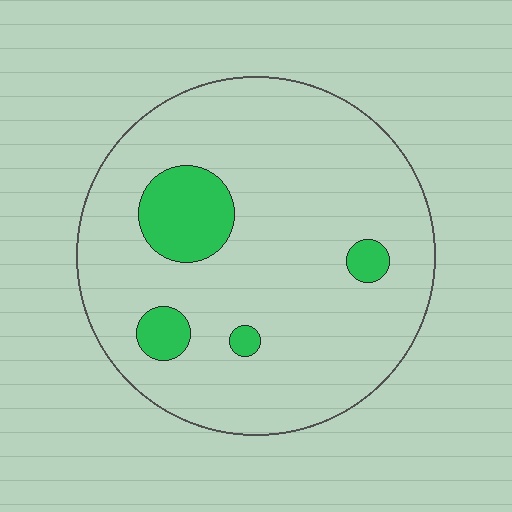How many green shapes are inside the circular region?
4.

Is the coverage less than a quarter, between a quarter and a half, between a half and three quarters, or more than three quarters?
Less than a quarter.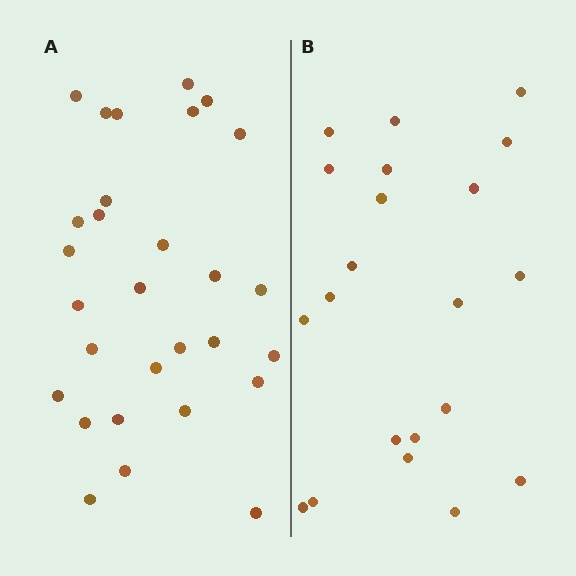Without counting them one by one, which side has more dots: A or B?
Region A (the left region) has more dots.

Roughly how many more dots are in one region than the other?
Region A has roughly 8 or so more dots than region B.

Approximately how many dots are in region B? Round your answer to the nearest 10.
About 20 dots. (The exact count is 21, which rounds to 20.)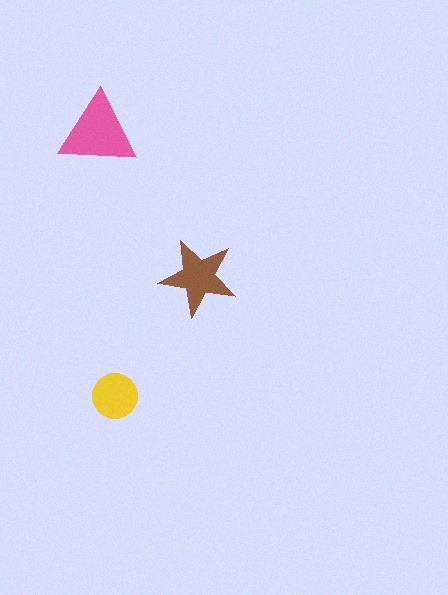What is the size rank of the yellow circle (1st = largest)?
3rd.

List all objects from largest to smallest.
The pink triangle, the brown star, the yellow circle.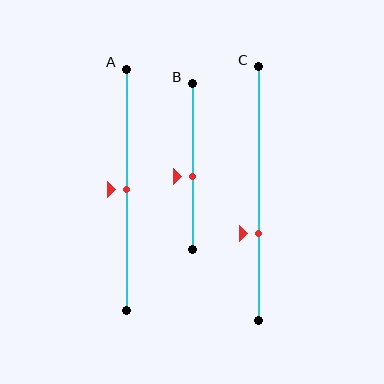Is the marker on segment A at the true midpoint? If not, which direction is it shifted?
Yes, the marker on segment A is at the true midpoint.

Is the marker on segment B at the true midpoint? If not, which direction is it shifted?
No, the marker on segment B is shifted downward by about 6% of the segment length.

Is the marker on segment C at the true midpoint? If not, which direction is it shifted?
No, the marker on segment C is shifted downward by about 15% of the segment length.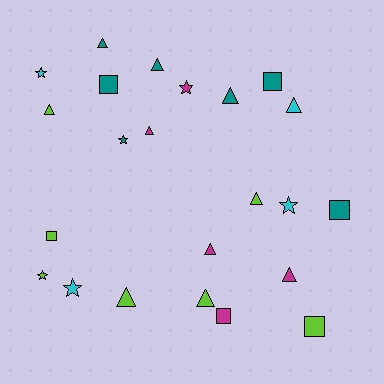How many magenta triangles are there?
There are 3 magenta triangles.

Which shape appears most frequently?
Triangle, with 11 objects.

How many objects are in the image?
There are 23 objects.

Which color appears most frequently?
Teal, with 7 objects.